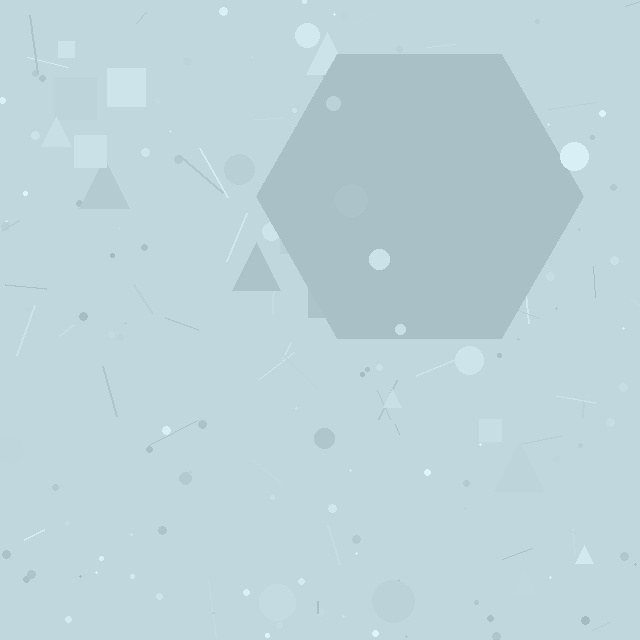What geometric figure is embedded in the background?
A hexagon is embedded in the background.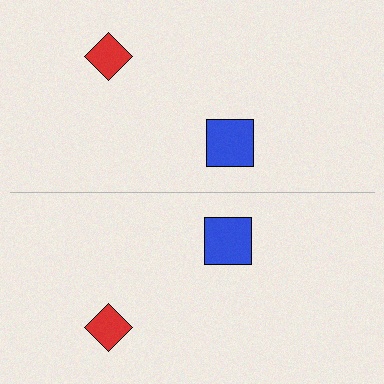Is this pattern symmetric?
Yes, this pattern has bilateral (reflection) symmetry.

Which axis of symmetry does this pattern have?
The pattern has a horizontal axis of symmetry running through the center of the image.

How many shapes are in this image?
There are 4 shapes in this image.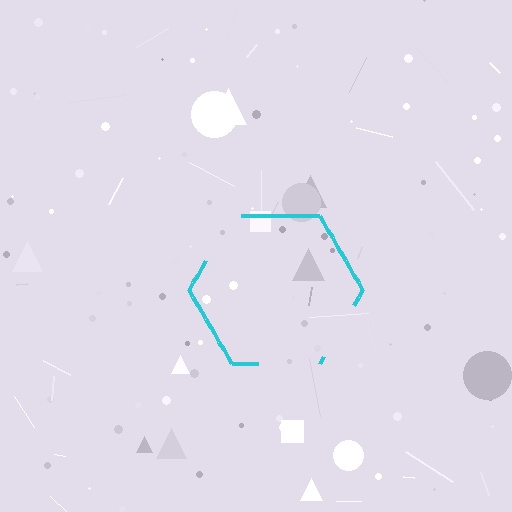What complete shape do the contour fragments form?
The contour fragments form a hexagon.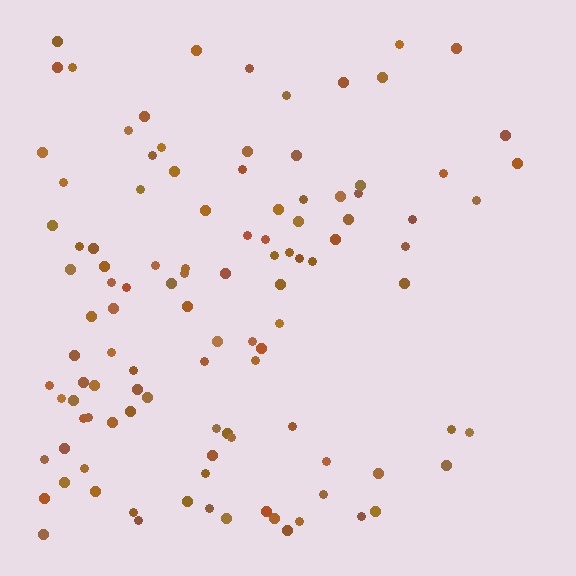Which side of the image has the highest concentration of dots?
The left.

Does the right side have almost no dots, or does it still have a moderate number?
Still a moderate number, just noticeably fewer than the left.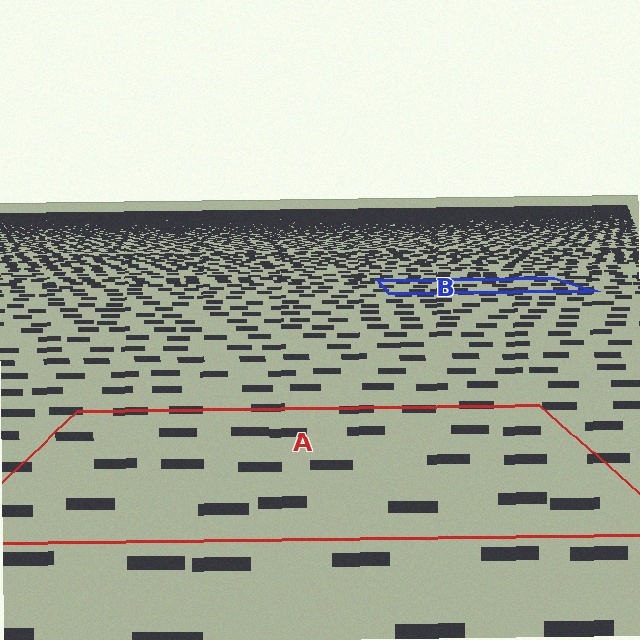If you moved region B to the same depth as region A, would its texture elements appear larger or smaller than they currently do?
They would appear larger. At a closer depth, the same texture elements are projected at a bigger on-screen size.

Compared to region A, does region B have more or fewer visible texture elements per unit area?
Region B has more texture elements per unit area — they are packed more densely because it is farther away.